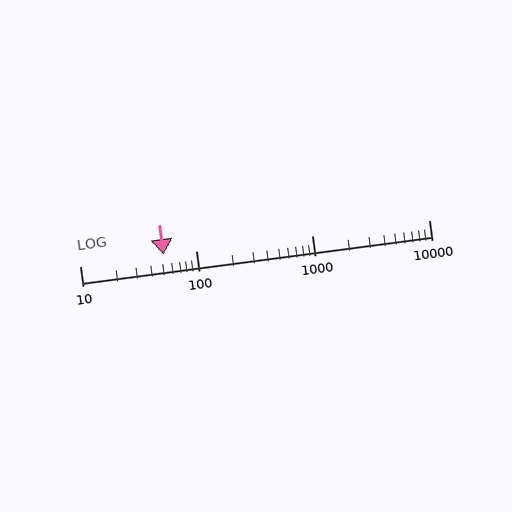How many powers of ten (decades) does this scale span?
The scale spans 3 decades, from 10 to 10000.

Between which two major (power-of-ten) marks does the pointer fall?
The pointer is between 10 and 100.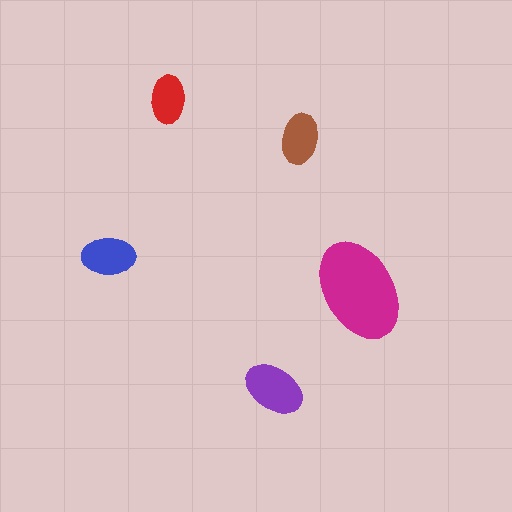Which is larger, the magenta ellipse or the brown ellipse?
The magenta one.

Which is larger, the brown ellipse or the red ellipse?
The brown one.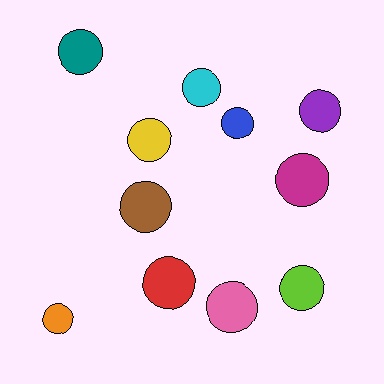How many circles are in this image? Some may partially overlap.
There are 11 circles.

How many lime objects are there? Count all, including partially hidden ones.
There is 1 lime object.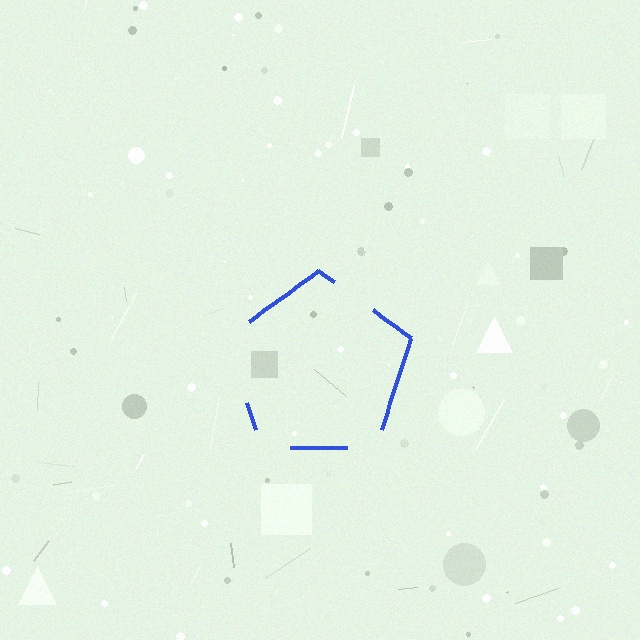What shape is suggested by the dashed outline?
The dashed outline suggests a pentagon.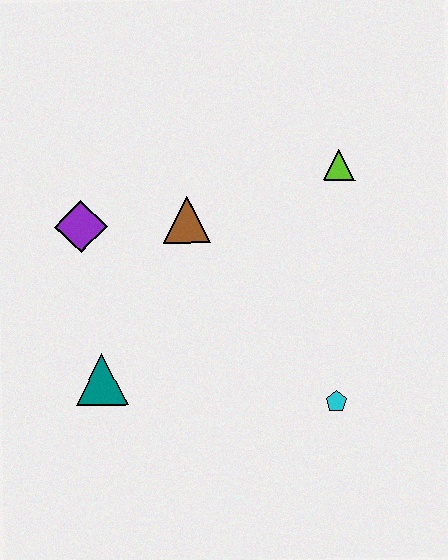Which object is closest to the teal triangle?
The purple diamond is closest to the teal triangle.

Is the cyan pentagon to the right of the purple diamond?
Yes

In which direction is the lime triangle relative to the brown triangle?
The lime triangle is to the right of the brown triangle.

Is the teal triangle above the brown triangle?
No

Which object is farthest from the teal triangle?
The lime triangle is farthest from the teal triangle.